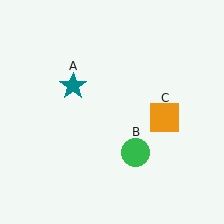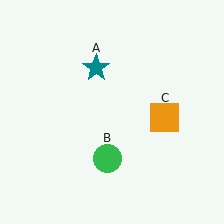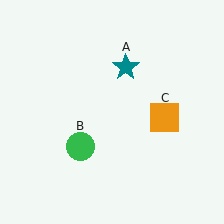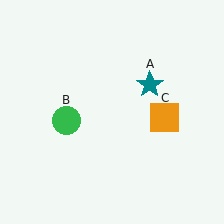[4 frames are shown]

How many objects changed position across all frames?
2 objects changed position: teal star (object A), green circle (object B).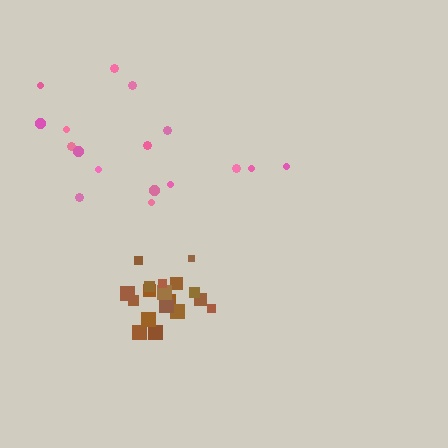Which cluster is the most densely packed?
Brown.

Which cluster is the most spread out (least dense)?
Pink.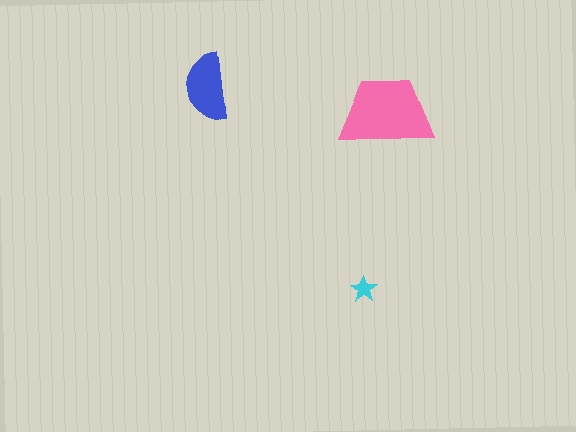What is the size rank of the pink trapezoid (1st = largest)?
1st.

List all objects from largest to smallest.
The pink trapezoid, the blue semicircle, the cyan star.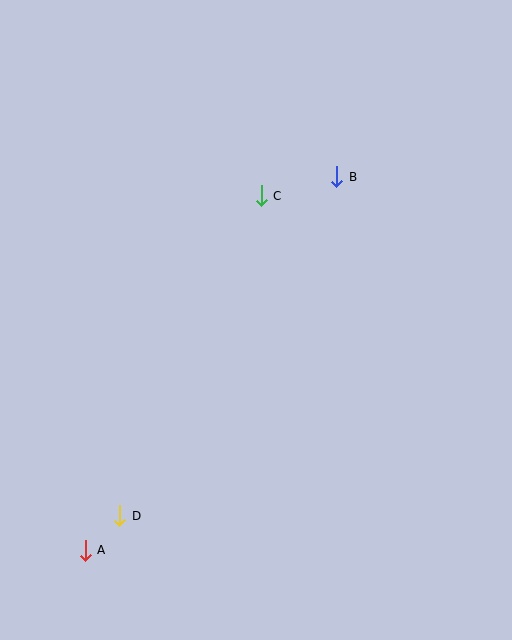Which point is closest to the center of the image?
Point C at (261, 196) is closest to the center.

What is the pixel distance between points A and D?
The distance between A and D is 49 pixels.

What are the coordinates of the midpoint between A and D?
The midpoint between A and D is at (103, 533).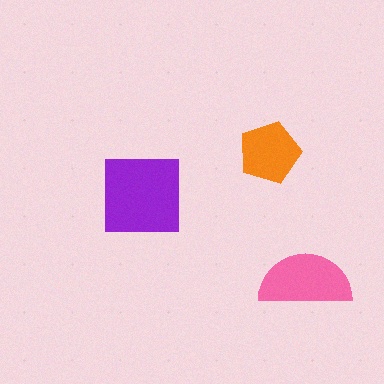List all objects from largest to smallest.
The purple square, the pink semicircle, the orange pentagon.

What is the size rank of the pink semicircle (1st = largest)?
2nd.